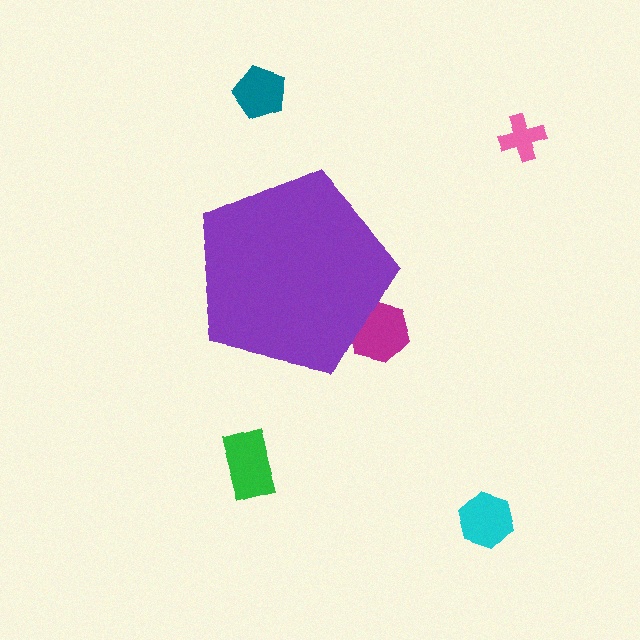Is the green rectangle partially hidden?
No, the green rectangle is fully visible.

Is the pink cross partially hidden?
No, the pink cross is fully visible.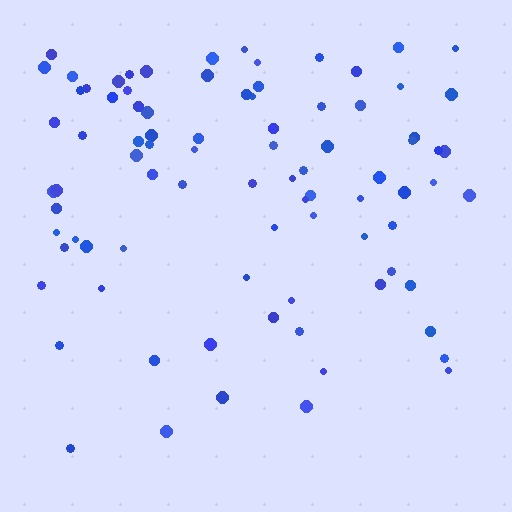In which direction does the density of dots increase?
From bottom to top, with the top side densest.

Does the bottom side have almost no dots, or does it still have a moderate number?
Still a moderate number, just noticeably fewer than the top.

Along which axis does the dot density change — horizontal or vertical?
Vertical.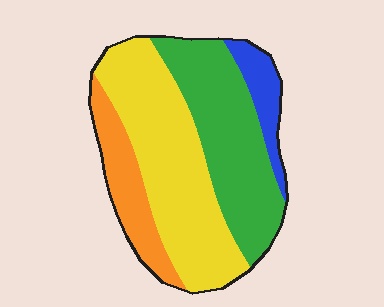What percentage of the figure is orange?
Orange covers 15% of the figure.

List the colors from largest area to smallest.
From largest to smallest: yellow, green, orange, blue.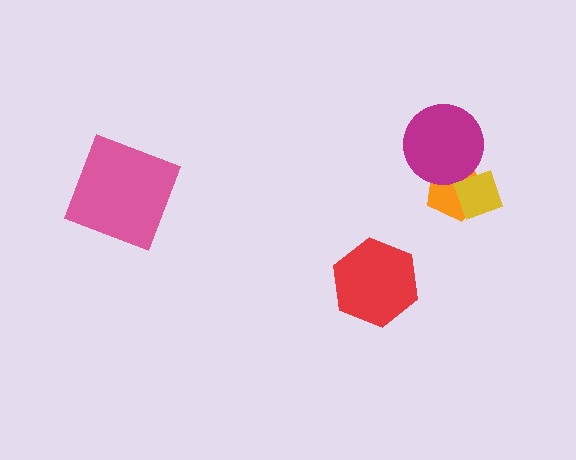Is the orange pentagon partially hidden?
Yes, it is partially covered by another shape.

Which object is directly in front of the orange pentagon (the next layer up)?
The magenta circle is directly in front of the orange pentagon.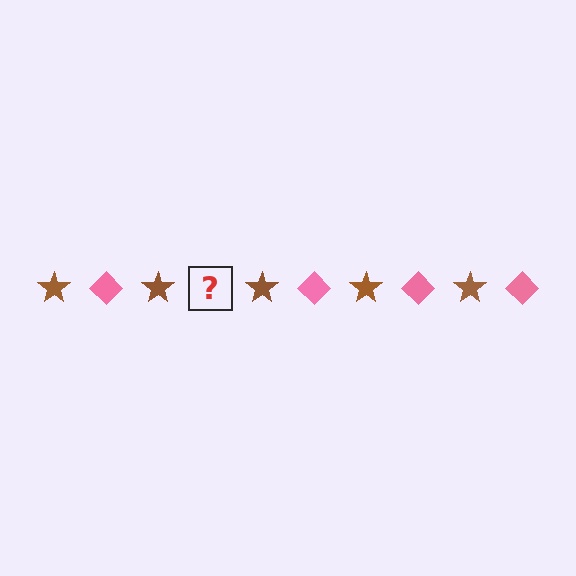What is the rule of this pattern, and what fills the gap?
The rule is that the pattern alternates between brown star and pink diamond. The gap should be filled with a pink diamond.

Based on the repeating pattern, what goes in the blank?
The blank should be a pink diamond.